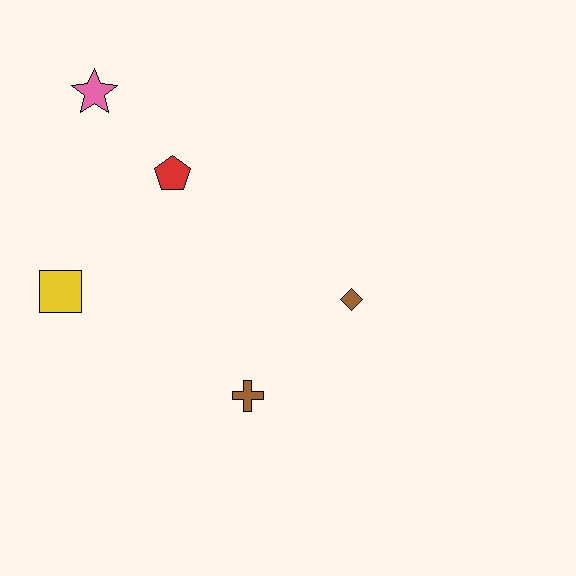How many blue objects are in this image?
There are no blue objects.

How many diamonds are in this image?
There is 1 diamond.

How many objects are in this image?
There are 5 objects.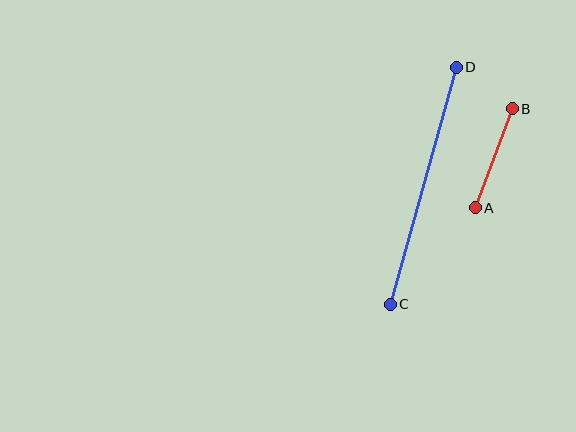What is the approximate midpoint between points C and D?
The midpoint is at approximately (423, 186) pixels.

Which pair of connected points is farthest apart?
Points C and D are farthest apart.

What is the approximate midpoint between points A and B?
The midpoint is at approximately (494, 158) pixels.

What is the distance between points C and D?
The distance is approximately 246 pixels.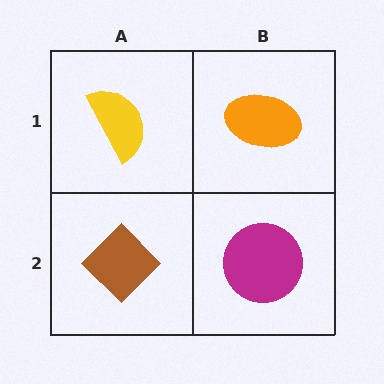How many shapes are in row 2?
2 shapes.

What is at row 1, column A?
A yellow semicircle.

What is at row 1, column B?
An orange ellipse.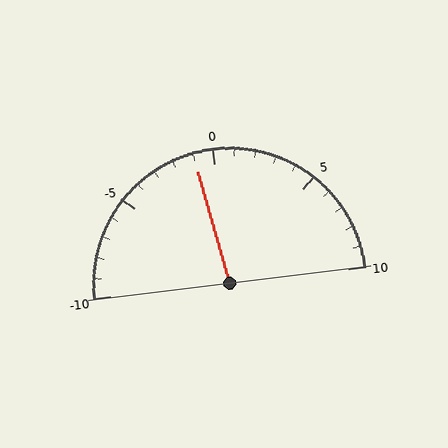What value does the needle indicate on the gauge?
The needle indicates approximately -1.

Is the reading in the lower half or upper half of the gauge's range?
The reading is in the lower half of the range (-10 to 10).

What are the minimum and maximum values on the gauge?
The gauge ranges from -10 to 10.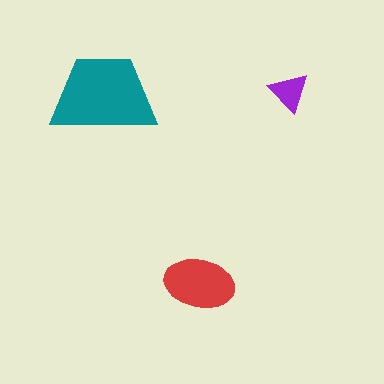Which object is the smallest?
The purple triangle.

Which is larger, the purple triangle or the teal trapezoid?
The teal trapezoid.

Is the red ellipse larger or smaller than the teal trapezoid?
Smaller.